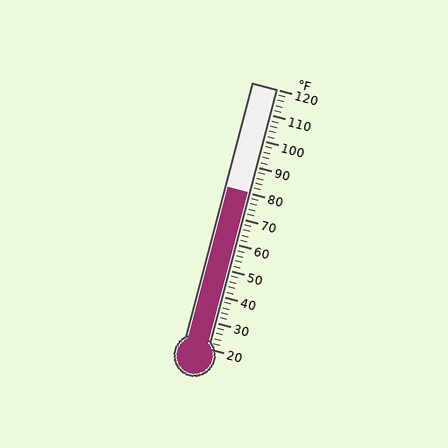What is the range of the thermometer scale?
The thermometer scale ranges from 20°F to 120°F.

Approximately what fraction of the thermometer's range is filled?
The thermometer is filled to approximately 60% of its range.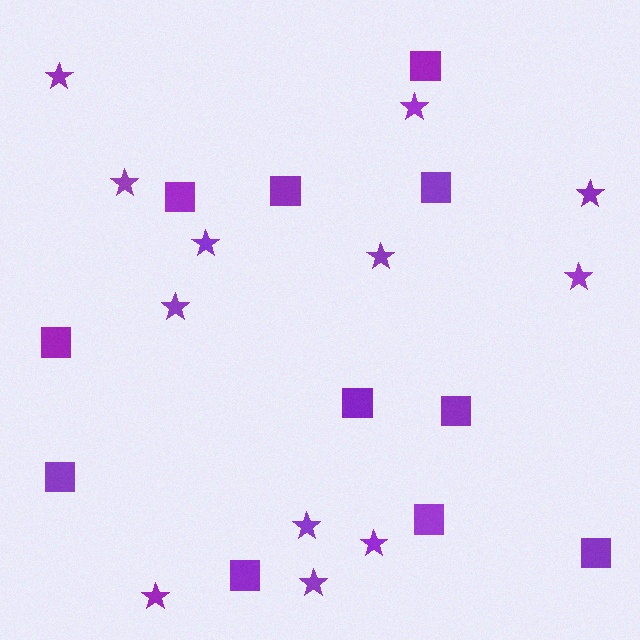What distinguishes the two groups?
There are 2 groups: one group of stars (12) and one group of squares (11).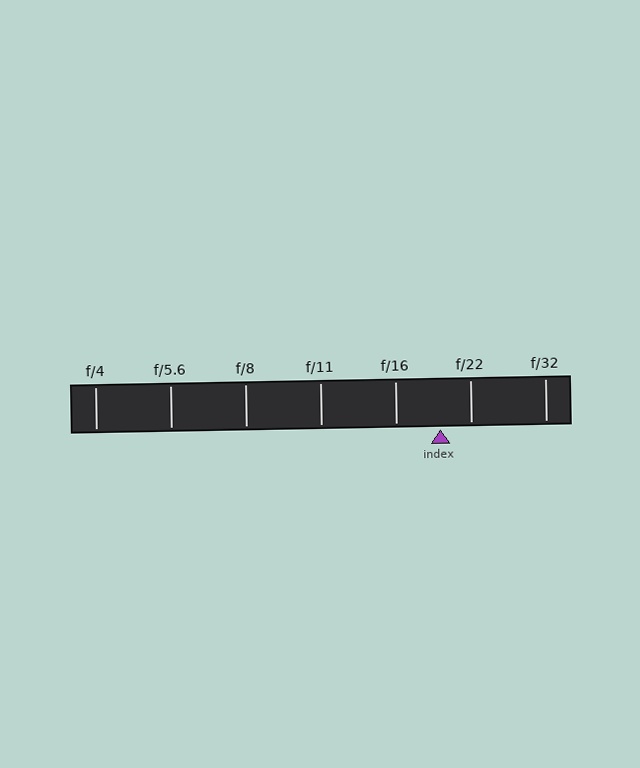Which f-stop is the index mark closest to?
The index mark is closest to f/22.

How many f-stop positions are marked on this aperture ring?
There are 7 f-stop positions marked.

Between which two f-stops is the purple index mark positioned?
The index mark is between f/16 and f/22.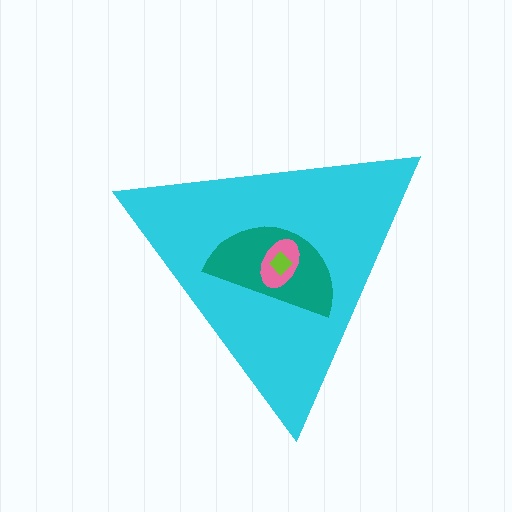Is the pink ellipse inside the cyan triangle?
Yes.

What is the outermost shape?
The cyan triangle.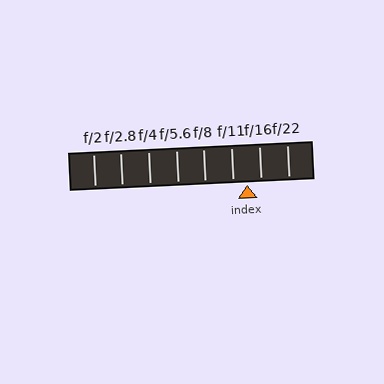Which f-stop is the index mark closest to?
The index mark is closest to f/16.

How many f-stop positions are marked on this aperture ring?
There are 8 f-stop positions marked.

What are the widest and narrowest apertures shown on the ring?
The widest aperture shown is f/2 and the narrowest is f/22.